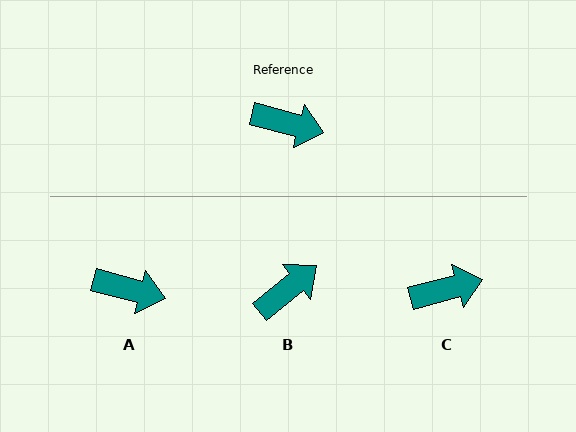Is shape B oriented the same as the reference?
No, it is off by about 54 degrees.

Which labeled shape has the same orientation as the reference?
A.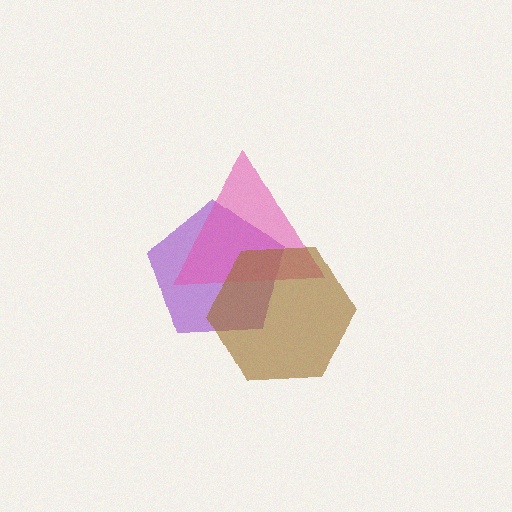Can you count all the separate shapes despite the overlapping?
Yes, there are 3 separate shapes.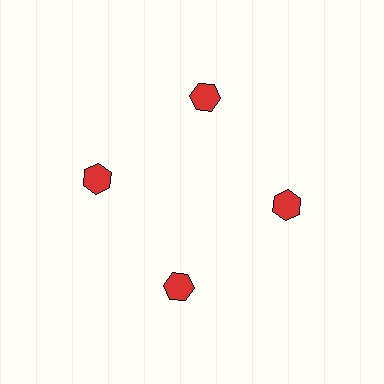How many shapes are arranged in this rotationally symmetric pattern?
There are 4 shapes, arranged in 4 groups of 1.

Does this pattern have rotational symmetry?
Yes, this pattern has 4-fold rotational symmetry. It looks the same after rotating 90 degrees around the center.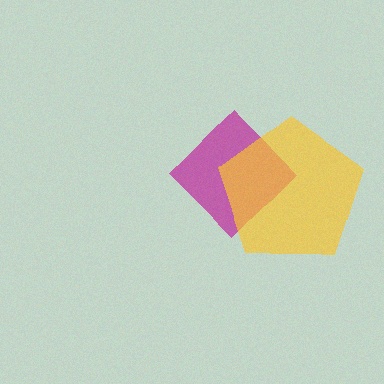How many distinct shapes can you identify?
There are 2 distinct shapes: a magenta diamond, a yellow pentagon.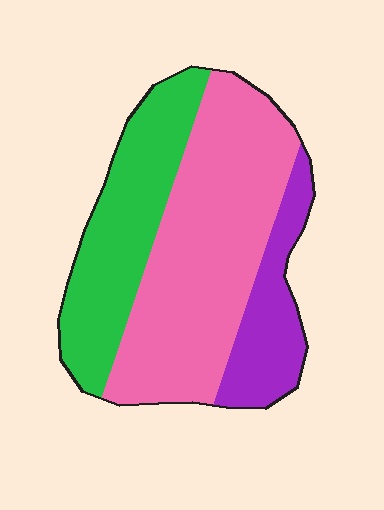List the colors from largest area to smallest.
From largest to smallest: pink, green, purple.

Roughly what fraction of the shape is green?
Green takes up between a sixth and a third of the shape.